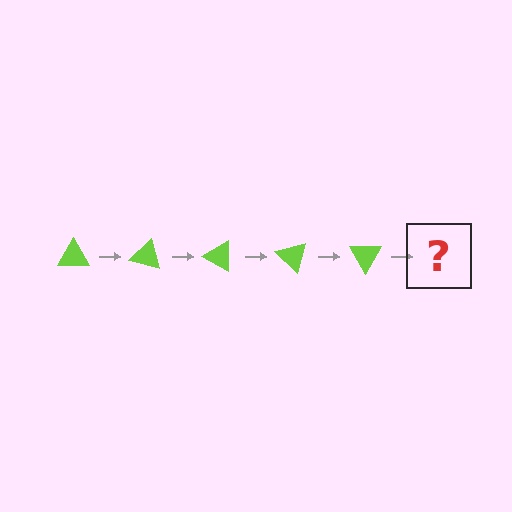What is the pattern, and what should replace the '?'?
The pattern is that the triangle rotates 15 degrees each step. The '?' should be a lime triangle rotated 75 degrees.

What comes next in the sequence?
The next element should be a lime triangle rotated 75 degrees.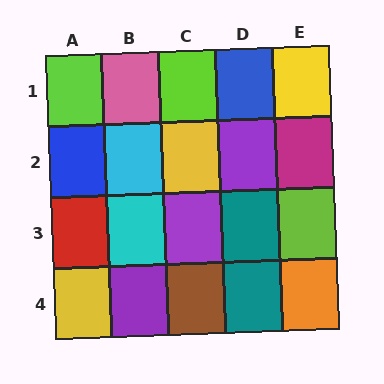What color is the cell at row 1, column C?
Lime.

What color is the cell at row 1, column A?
Lime.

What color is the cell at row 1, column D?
Blue.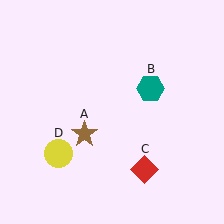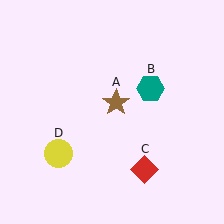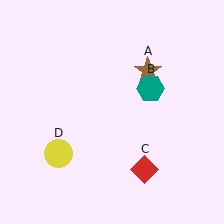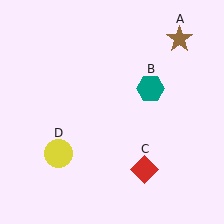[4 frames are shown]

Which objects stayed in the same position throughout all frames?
Teal hexagon (object B) and red diamond (object C) and yellow circle (object D) remained stationary.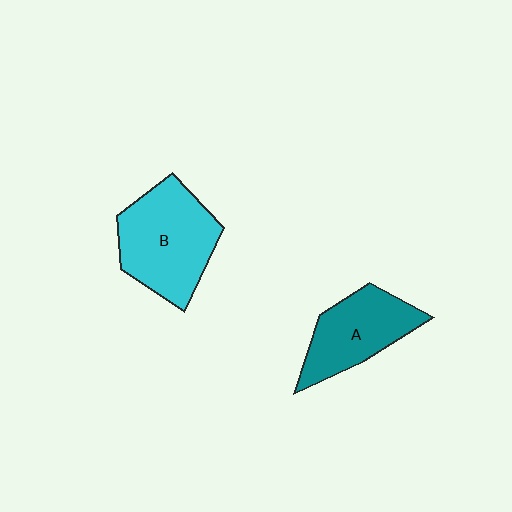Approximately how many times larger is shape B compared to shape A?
Approximately 1.3 times.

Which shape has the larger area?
Shape B (cyan).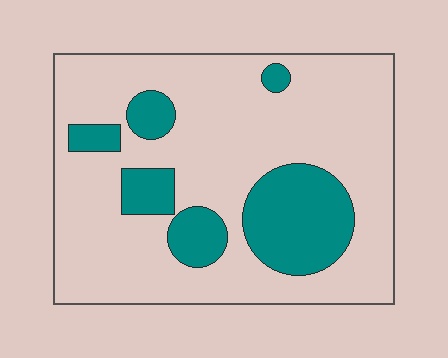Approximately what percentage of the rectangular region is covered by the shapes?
Approximately 25%.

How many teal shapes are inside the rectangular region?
6.